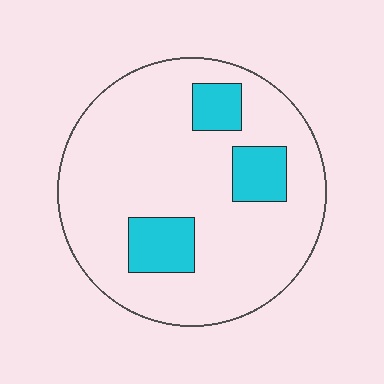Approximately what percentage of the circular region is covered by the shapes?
Approximately 15%.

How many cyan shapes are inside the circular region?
3.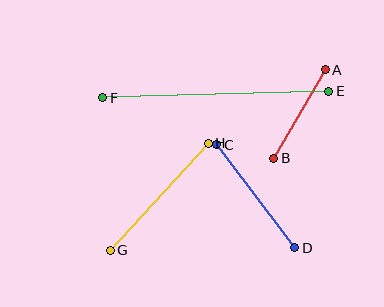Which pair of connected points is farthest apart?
Points E and F are farthest apart.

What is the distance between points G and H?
The distance is approximately 145 pixels.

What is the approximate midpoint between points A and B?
The midpoint is at approximately (299, 114) pixels.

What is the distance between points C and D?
The distance is approximately 130 pixels.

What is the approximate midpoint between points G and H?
The midpoint is at approximately (159, 197) pixels.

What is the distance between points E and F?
The distance is approximately 226 pixels.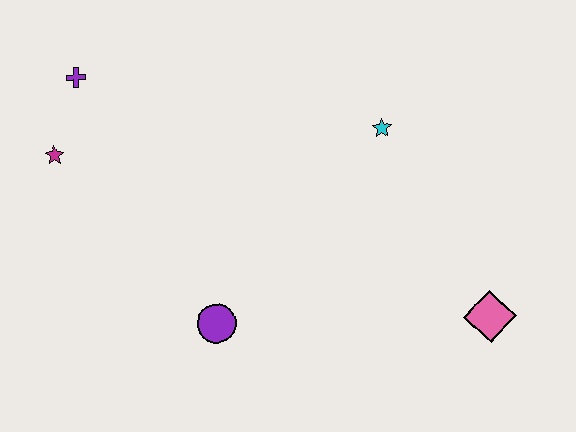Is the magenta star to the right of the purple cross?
No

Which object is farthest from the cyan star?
The magenta star is farthest from the cyan star.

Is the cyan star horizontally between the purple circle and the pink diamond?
Yes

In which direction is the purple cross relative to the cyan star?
The purple cross is to the left of the cyan star.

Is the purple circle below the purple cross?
Yes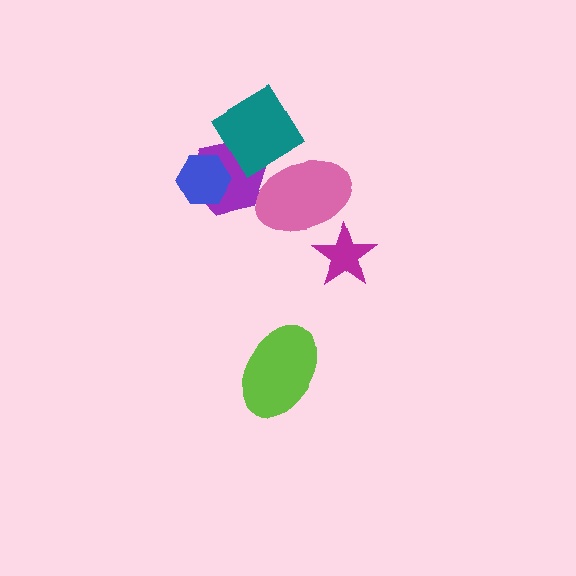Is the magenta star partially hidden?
Yes, it is partially covered by another shape.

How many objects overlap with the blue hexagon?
1 object overlaps with the blue hexagon.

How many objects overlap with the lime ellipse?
0 objects overlap with the lime ellipse.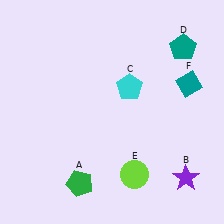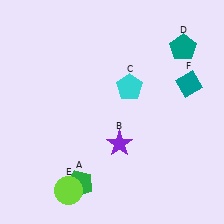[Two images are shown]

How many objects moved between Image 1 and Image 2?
2 objects moved between the two images.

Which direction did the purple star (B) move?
The purple star (B) moved left.